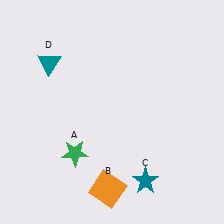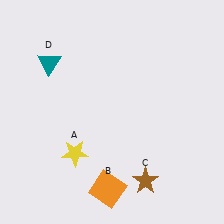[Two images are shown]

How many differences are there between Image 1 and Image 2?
There are 2 differences between the two images.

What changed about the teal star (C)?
In Image 1, C is teal. In Image 2, it changed to brown.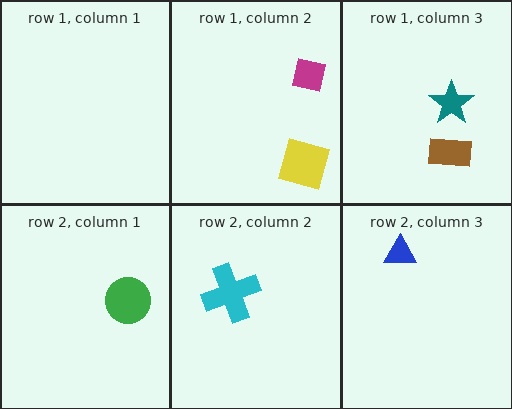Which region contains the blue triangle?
The row 2, column 3 region.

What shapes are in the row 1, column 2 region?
The magenta square, the yellow square.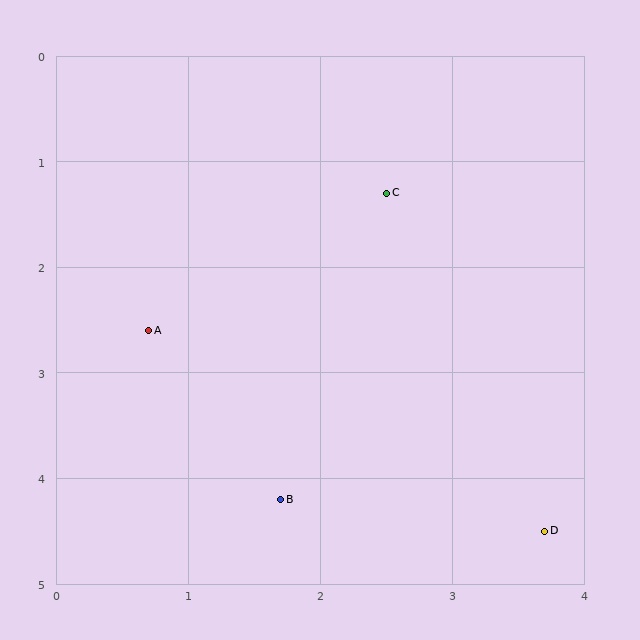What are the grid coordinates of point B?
Point B is at approximately (1.7, 4.2).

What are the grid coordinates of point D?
Point D is at approximately (3.7, 4.5).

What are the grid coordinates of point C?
Point C is at approximately (2.5, 1.3).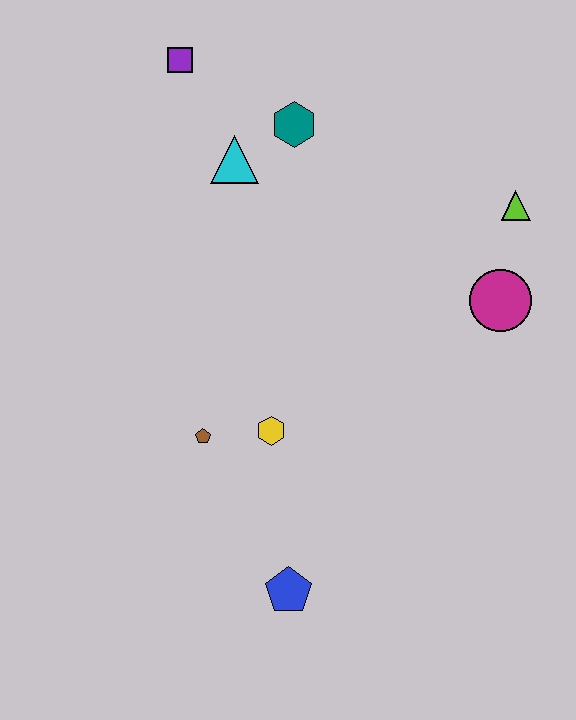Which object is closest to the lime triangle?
The magenta circle is closest to the lime triangle.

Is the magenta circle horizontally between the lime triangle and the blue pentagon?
Yes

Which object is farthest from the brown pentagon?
The lime triangle is farthest from the brown pentagon.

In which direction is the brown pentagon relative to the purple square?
The brown pentagon is below the purple square.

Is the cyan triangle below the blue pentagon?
No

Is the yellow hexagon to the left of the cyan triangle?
No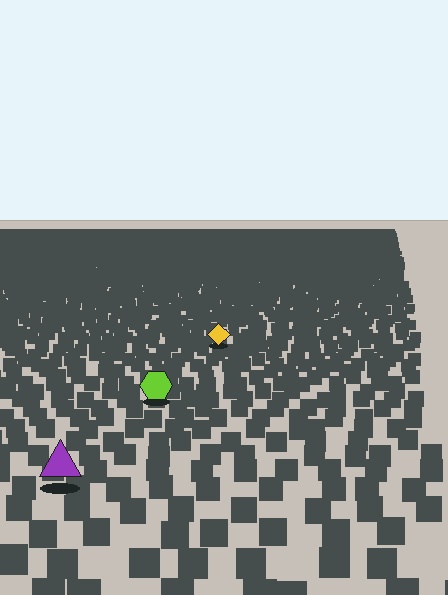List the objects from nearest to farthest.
From nearest to farthest: the purple triangle, the lime hexagon, the yellow diamond.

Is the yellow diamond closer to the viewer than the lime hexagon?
No. The lime hexagon is closer — you can tell from the texture gradient: the ground texture is coarser near it.